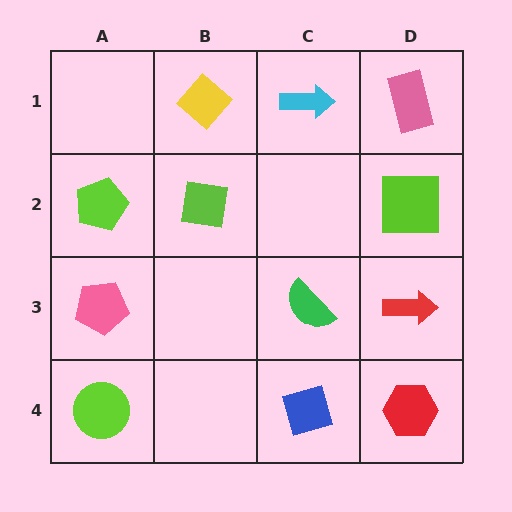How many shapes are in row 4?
3 shapes.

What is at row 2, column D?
A lime square.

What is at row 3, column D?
A red arrow.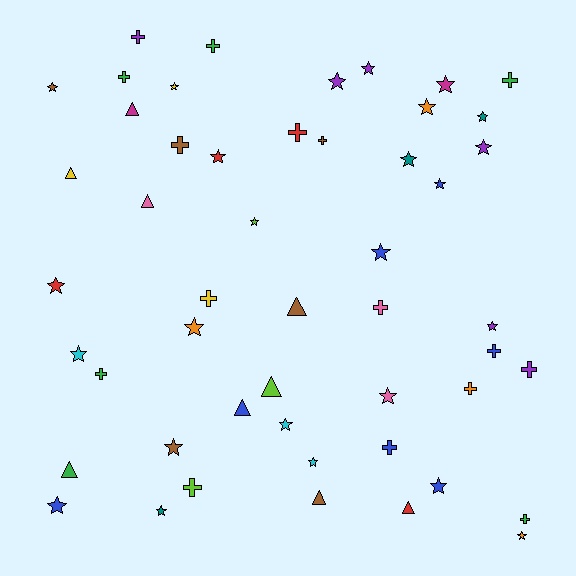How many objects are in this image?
There are 50 objects.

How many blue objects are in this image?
There are 7 blue objects.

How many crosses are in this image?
There are 16 crosses.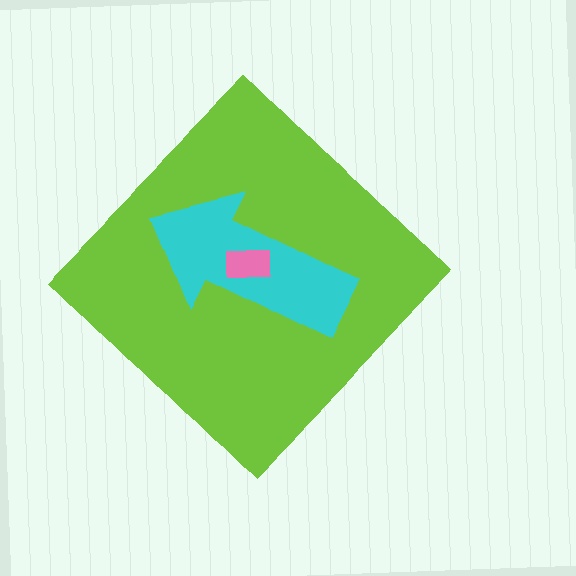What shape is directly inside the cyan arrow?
The pink rectangle.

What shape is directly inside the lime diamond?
The cyan arrow.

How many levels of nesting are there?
3.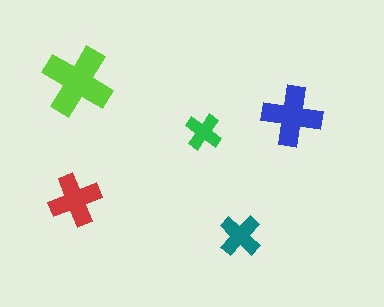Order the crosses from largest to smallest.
the lime one, the blue one, the red one, the teal one, the green one.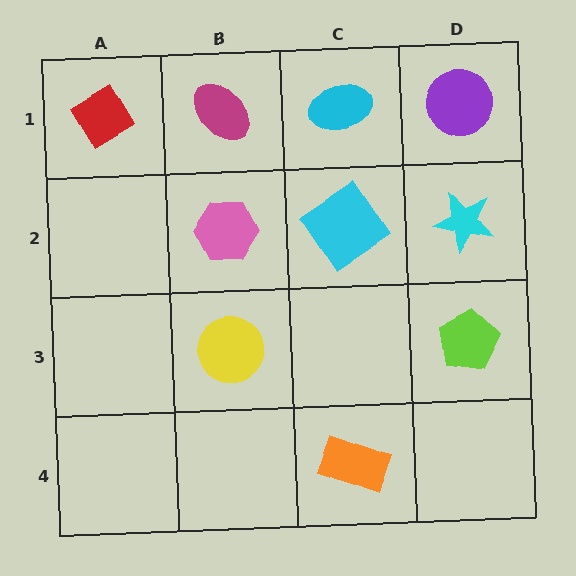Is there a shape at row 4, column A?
No, that cell is empty.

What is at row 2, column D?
A cyan star.